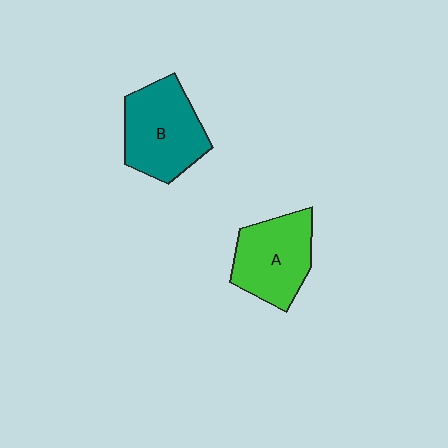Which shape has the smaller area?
Shape A (green).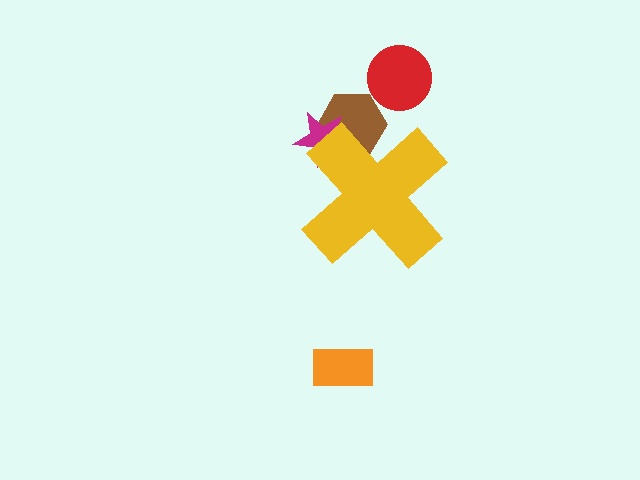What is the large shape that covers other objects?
A yellow cross.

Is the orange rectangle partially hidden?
No, the orange rectangle is fully visible.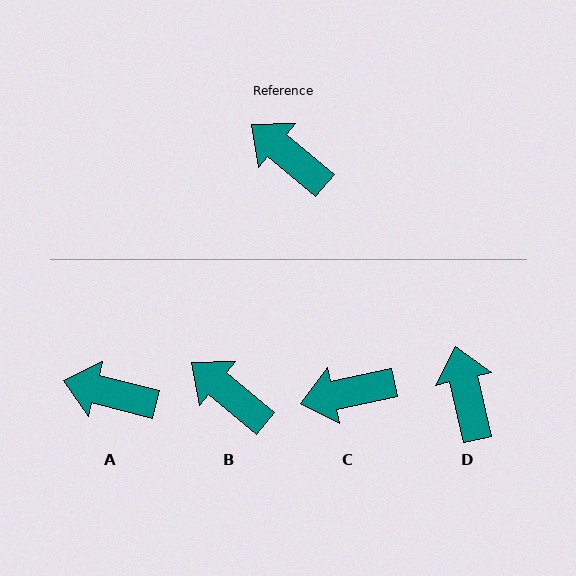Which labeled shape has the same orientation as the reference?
B.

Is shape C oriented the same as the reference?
No, it is off by about 52 degrees.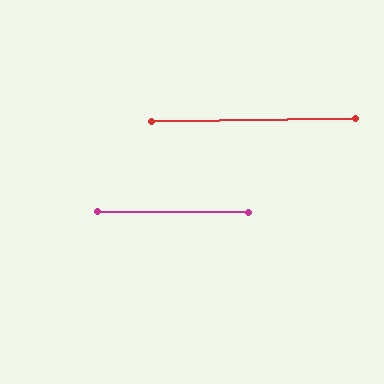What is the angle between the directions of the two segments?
Approximately 1 degree.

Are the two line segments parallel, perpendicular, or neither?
Parallel — their directions differ by only 1.4°.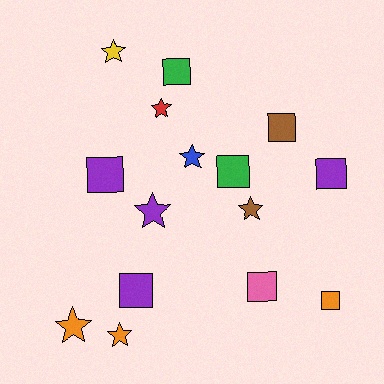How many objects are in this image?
There are 15 objects.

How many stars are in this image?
There are 7 stars.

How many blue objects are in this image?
There is 1 blue object.